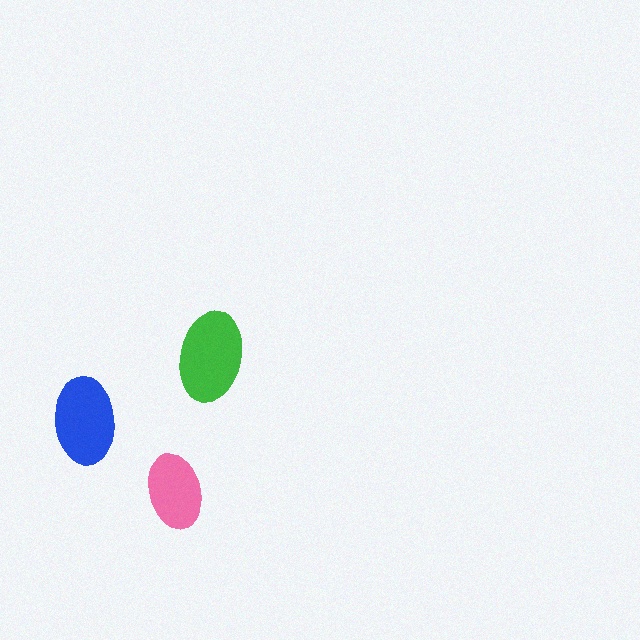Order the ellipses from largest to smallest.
the green one, the blue one, the pink one.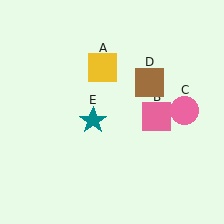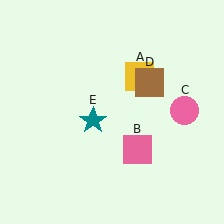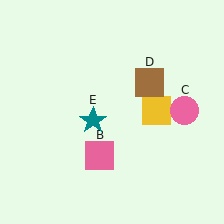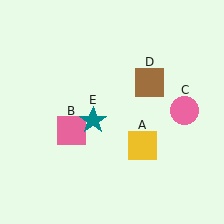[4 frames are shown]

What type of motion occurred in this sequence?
The yellow square (object A), pink square (object B) rotated clockwise around the center of the scene.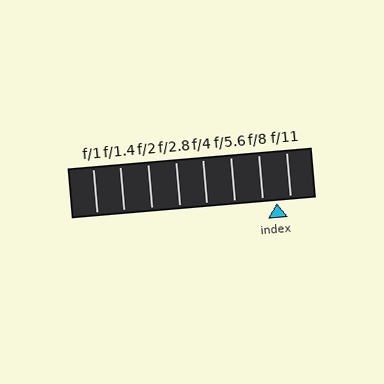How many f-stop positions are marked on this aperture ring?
There are 8 f-stop positions marked.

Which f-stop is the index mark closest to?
The index mark is closest to f/11.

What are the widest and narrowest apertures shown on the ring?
The widest aperture shown is f/1 and the narrowest is f/11.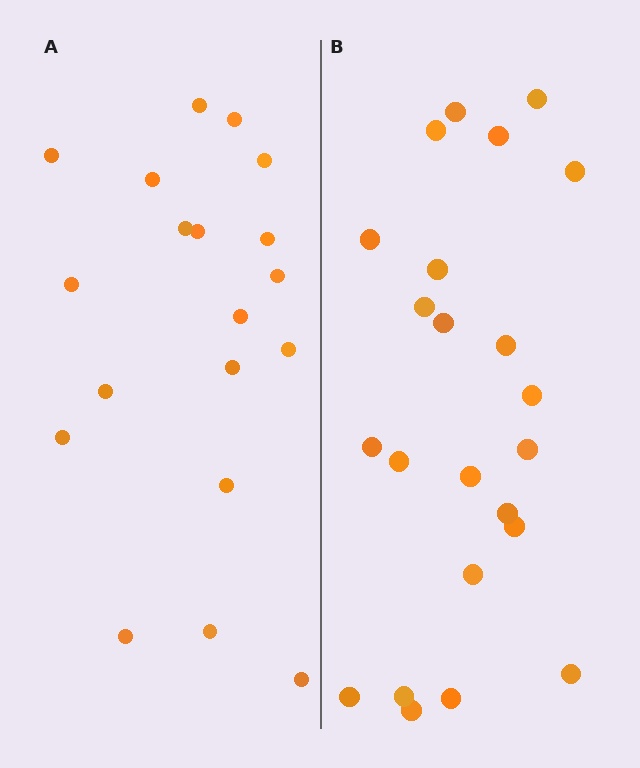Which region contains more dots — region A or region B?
Region B (the right region) has more dots.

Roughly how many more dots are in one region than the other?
Region B has about 4 more dots than region A.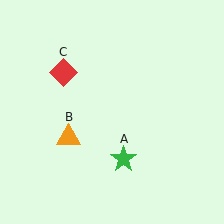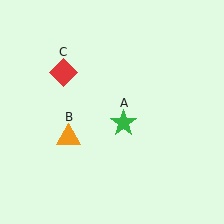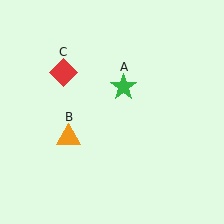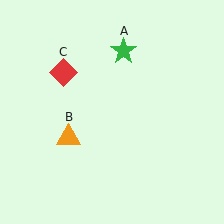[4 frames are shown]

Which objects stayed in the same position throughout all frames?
Orange triangle (object B) and red diamond (object C) remained stationary.